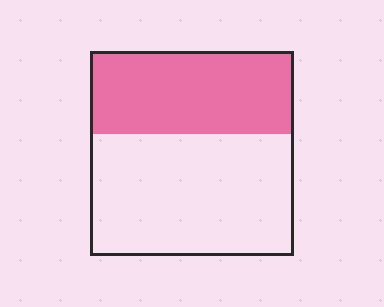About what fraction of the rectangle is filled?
About two fifths (2/5).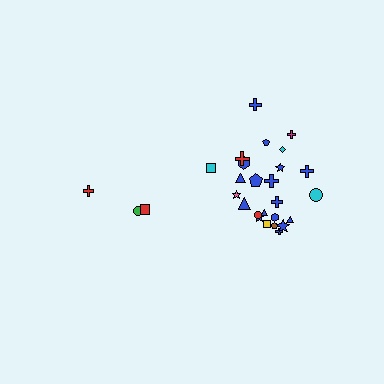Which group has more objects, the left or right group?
The right group.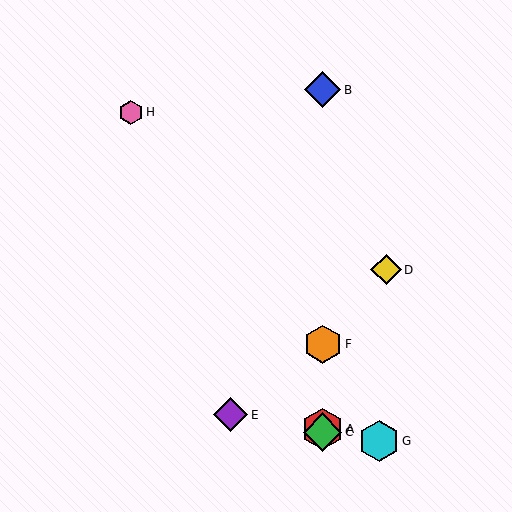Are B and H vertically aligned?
No, B is at x≈323 and H is at x≈131.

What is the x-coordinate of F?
Object F is at x≈323.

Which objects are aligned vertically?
Objects A, B, C, F are aligned vertically.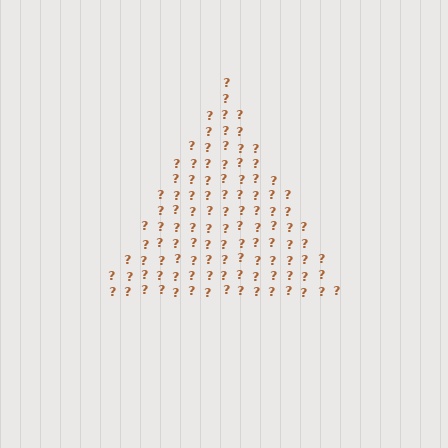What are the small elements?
The small elements are question marks.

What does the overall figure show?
The overall figure shows a triangle.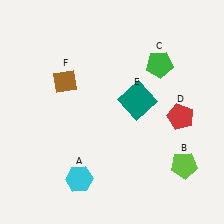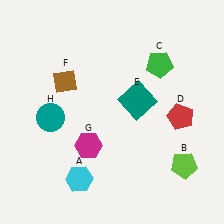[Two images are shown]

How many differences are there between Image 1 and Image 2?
There are 2 differences between the two images.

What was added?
A magenta hexagon (G), a teal circle (H) were added in Image 2.